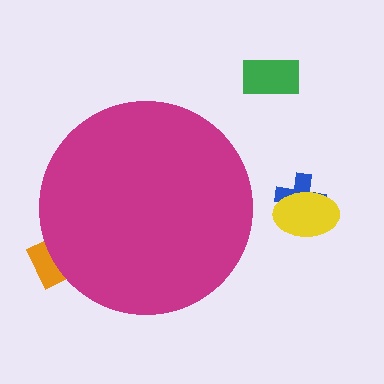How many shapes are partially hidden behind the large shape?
1 shape is partially hidden.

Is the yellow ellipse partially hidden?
No, the yellow ellipse is fully visible.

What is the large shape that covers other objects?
A magenta circle.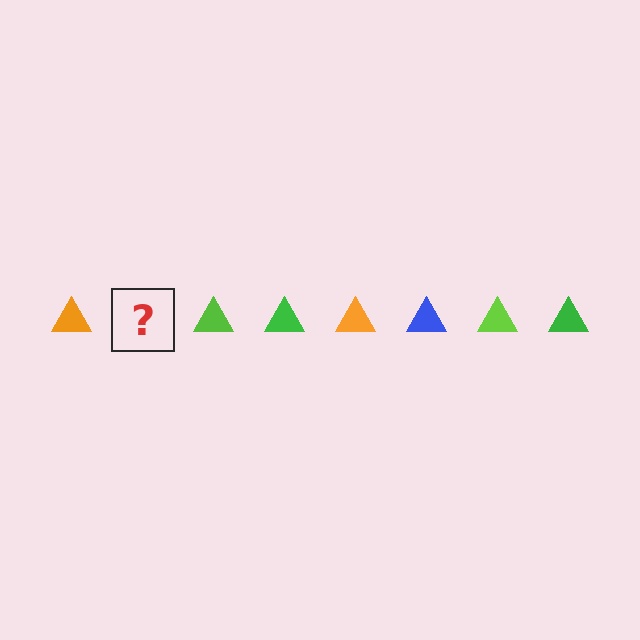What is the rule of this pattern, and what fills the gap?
The rule is that the pattern cycles through orange, blue, lime, green triangles. The gap should be filled with a blue triangle.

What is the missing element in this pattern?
The missing element is a blue triangle.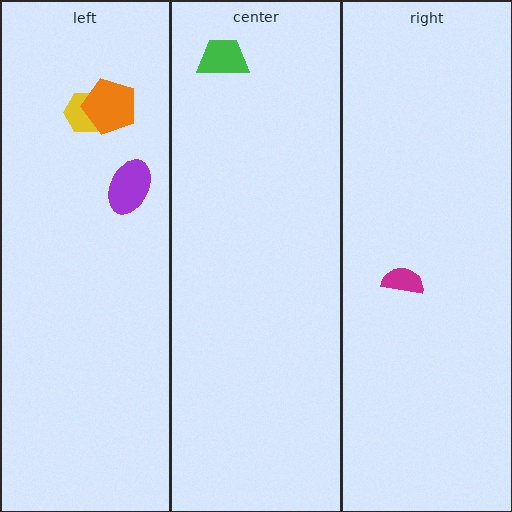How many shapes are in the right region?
1.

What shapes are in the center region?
The green trapezoid.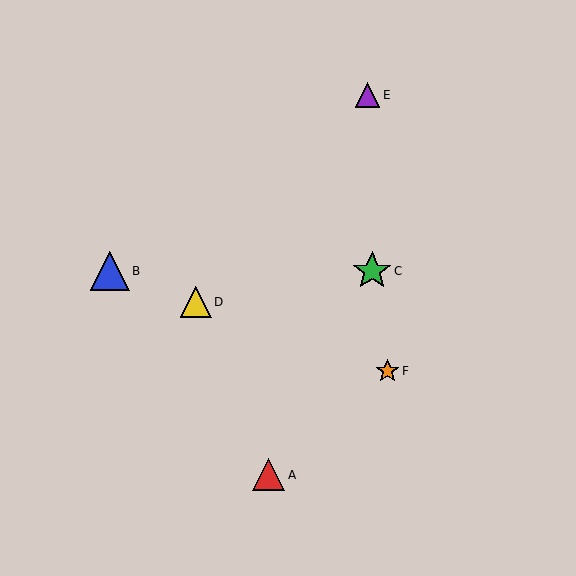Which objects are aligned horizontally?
Objects B, C are aligned horizontally.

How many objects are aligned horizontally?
2 objects (B, C) are aligned horizontally.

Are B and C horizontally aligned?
Yes, both are at y≈271.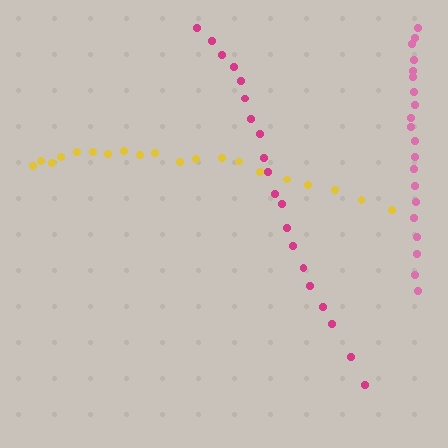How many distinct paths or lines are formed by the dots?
There are 3 distinct paths.